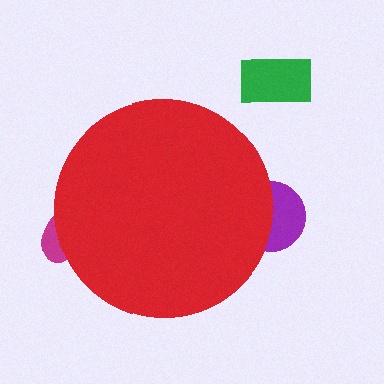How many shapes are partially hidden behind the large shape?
2 shapes are partially hidden.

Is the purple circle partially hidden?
Yes, the purple circle is partially hidden behind the red circle.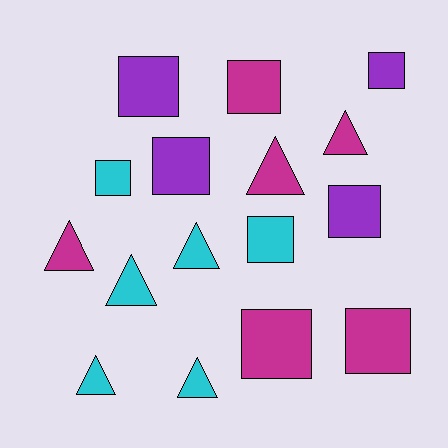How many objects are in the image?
There are 16 objects.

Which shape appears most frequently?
Square, with 9 objects.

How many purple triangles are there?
There are no purple triangles.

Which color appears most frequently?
Magenta, with 6 objects.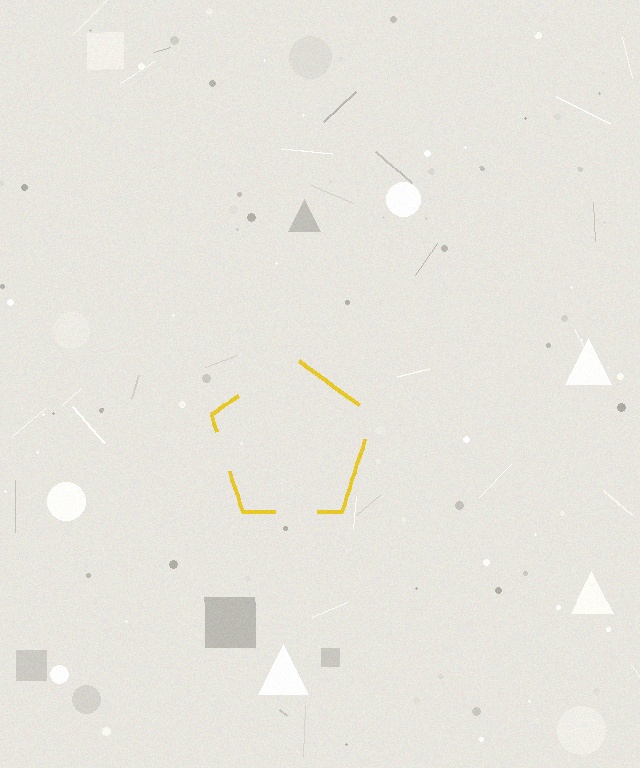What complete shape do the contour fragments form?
The contour fragments form a pentagon.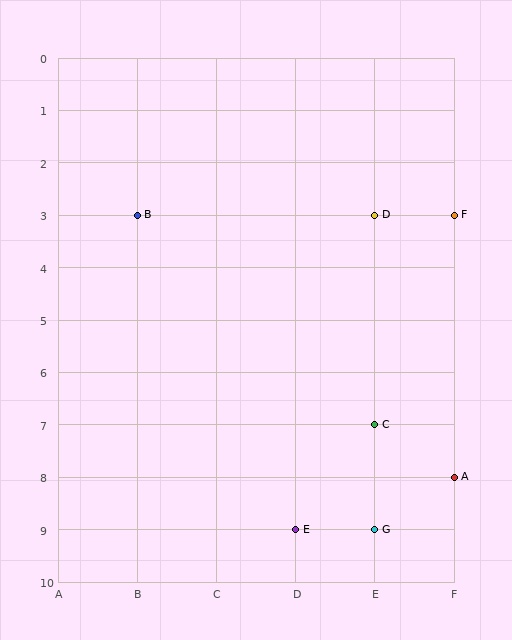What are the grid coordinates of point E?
Point E is at grid coordinates (D, 9).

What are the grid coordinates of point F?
Point F is at grid coordinates (F, 3).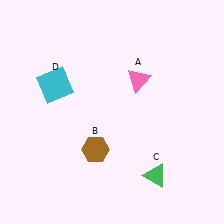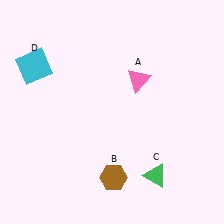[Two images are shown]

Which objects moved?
The objects that moved are: the brown hexagon (B), the cyan square (D).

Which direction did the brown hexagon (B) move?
The brown hexagon (B) moved down.